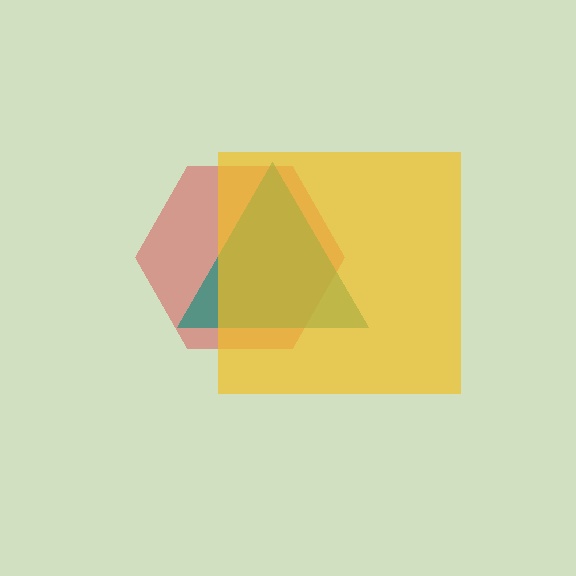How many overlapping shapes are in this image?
There are 3 overlapping shapes in the image.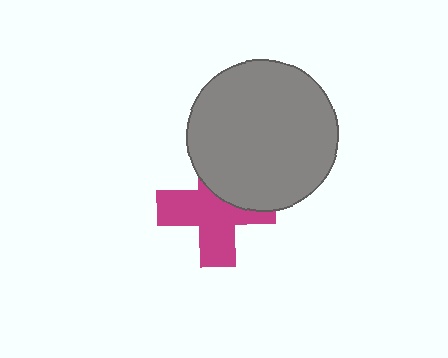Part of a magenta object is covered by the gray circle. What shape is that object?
It is a cross.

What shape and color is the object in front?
The object in front is a gray circle.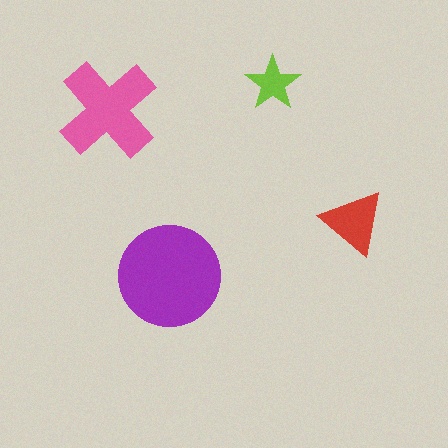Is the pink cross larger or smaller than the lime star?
Larger.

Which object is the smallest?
The lime star.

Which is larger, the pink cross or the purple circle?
The purple circle.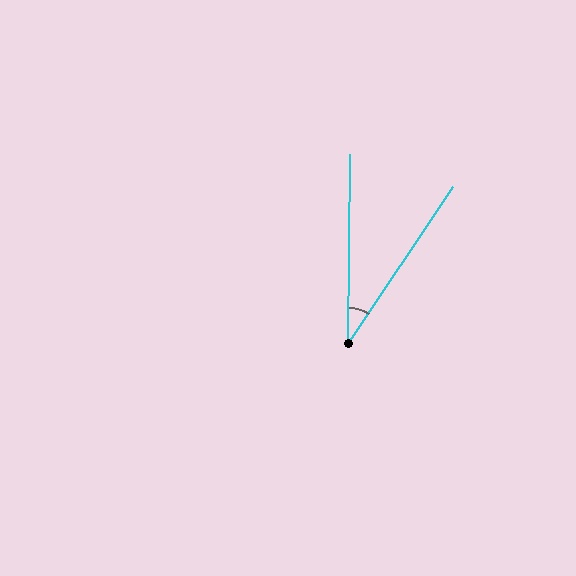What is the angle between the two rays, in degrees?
Approximately 33 degrees.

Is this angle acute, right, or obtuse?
It is acute.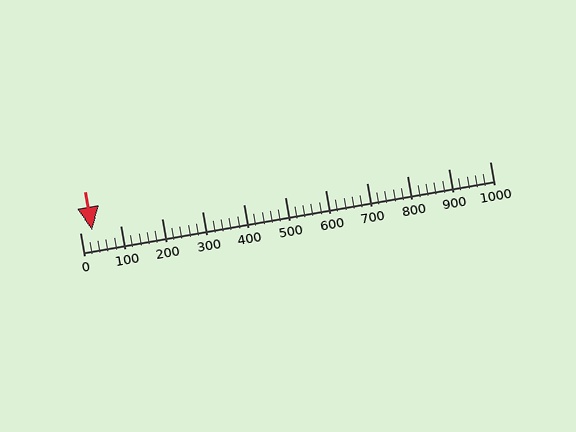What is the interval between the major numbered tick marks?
The major tick marks are spaced 100 units apart.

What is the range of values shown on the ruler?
The ruler shows values from 0 to 1000.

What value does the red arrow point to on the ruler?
The red arrow points to approximately 30.